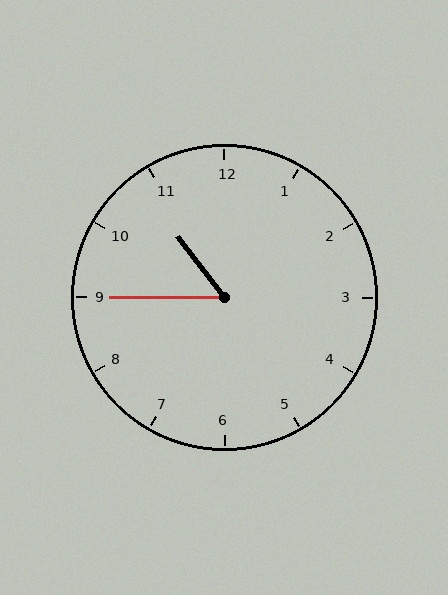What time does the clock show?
10:45.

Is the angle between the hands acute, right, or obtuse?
It is acute.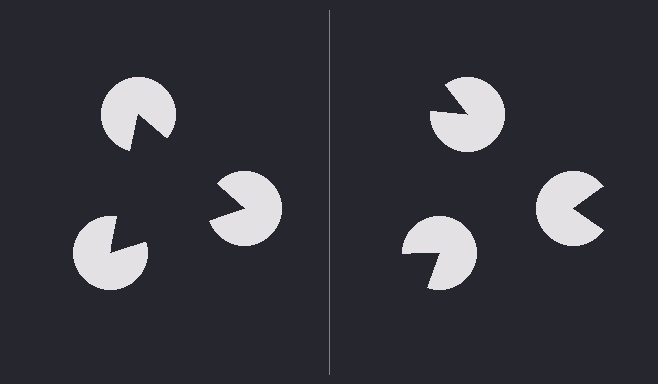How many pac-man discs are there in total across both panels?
6 — 3 on each side.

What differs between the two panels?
The pac-man discs are positioned identically on both sides; only the wedge orientations differ. On the left they align to a triangle; on the right they are misaligned.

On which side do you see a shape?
An illusory triangle appears on the left side. On the right side the wedge cuts are rotated, so no coherent shape forms.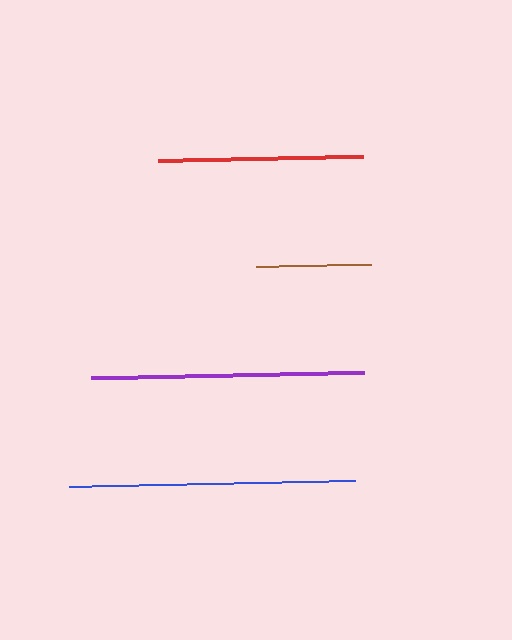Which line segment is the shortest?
The brown line is the shortest at approximately 115 pixels.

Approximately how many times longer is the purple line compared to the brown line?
The purple line is approximately 2.4 times the length of the brown line.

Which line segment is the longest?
The blue line is the longest at approximately 286 pixels.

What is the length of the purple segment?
The purple segment is approximately 273 pixels long.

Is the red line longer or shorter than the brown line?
The red line is longer than the brown line.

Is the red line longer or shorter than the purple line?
The purple line is longer than the red line.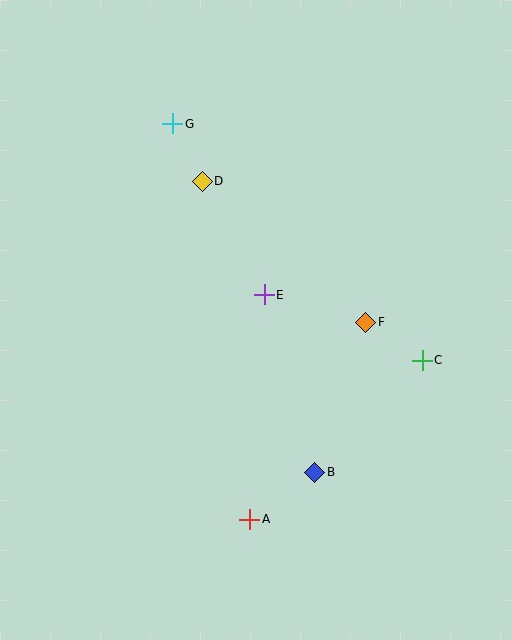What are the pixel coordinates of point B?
Point B is at (315, 472).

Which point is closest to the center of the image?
Point E at (264, 295) is closest to the center.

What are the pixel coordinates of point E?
Point E is at (264, 295).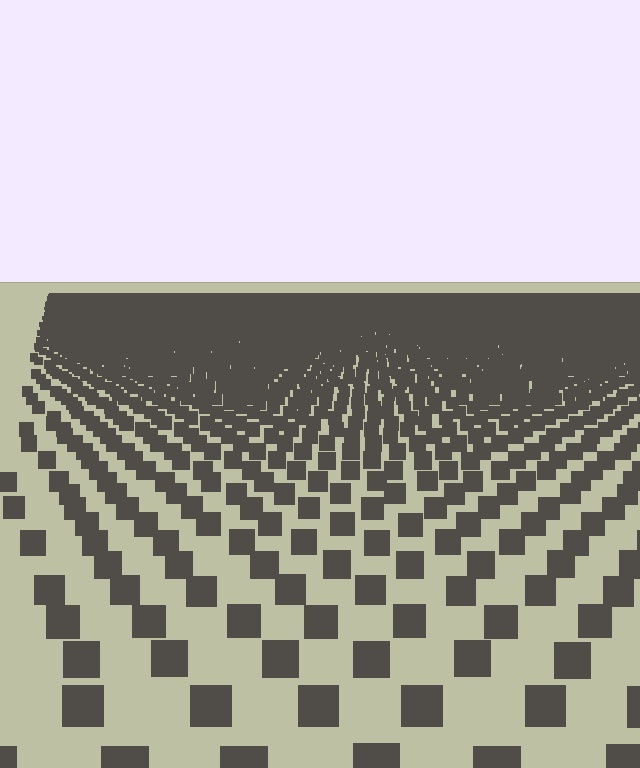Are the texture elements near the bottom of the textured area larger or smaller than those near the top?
Larger. Near the bottom, elements are closer to the viewer and appear at a bigger on-screen size.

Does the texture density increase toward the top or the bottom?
Density increases toward the top.